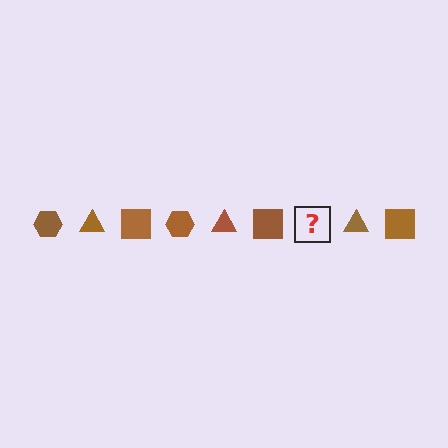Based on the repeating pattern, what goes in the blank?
The blank should be a brown hexagon.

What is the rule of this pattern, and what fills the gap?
The rule is that the pattern cycles through hexagon, triangle, square shapes in brown. The gap should be filled with a brown hexagon.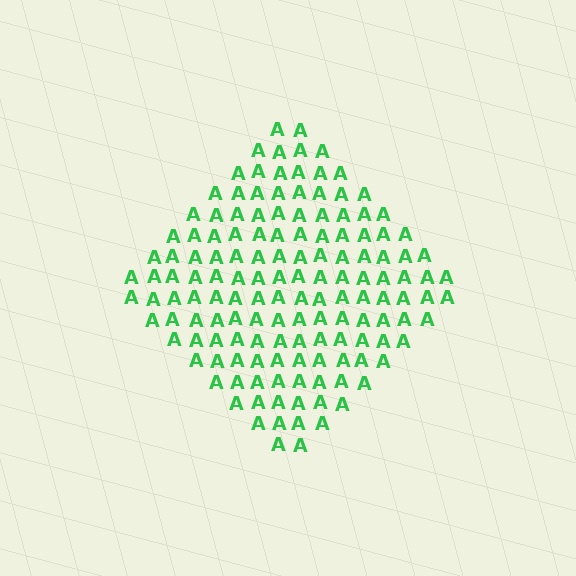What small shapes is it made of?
It is made of small letter A's.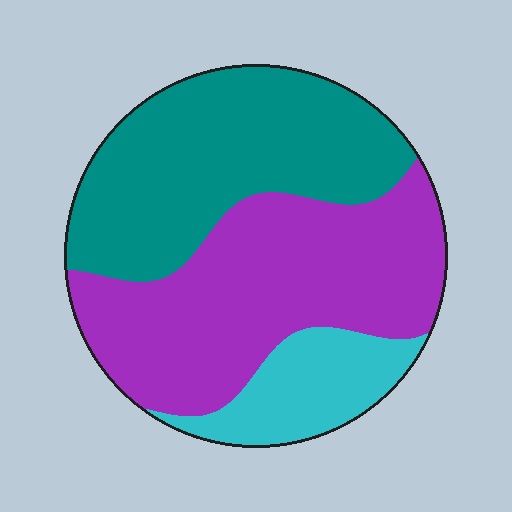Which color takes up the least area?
Cyan, at roughly 15%.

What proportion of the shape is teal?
Teal covers around 40% of the shape.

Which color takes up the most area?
Purple, at roughly 45%.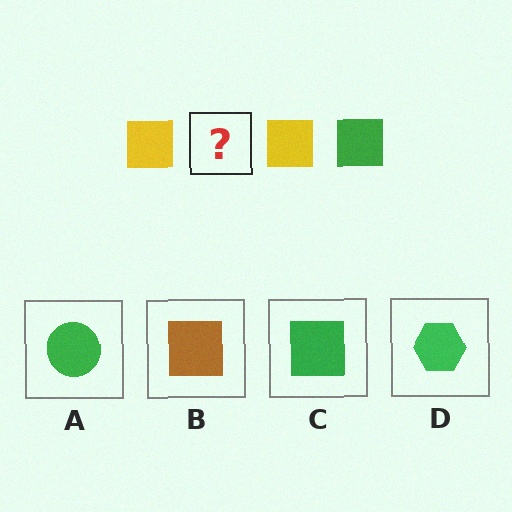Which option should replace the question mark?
Option C.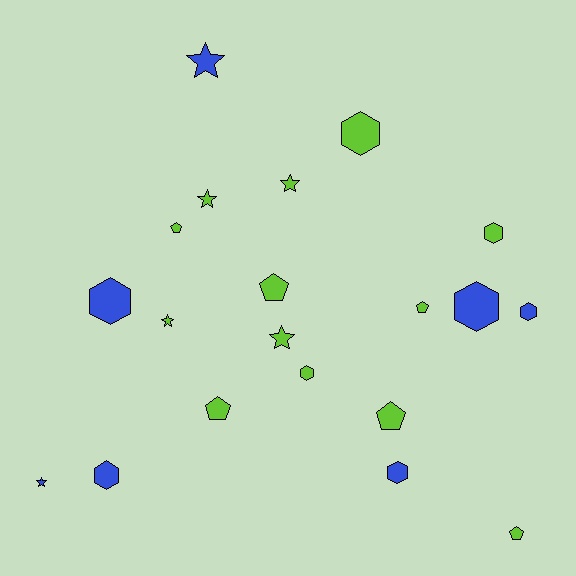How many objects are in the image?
There are 20 objects.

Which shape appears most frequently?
Hexagon, with 8 objects.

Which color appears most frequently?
Lime, with 13 objects.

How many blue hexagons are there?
There are 5 blue hexagons.